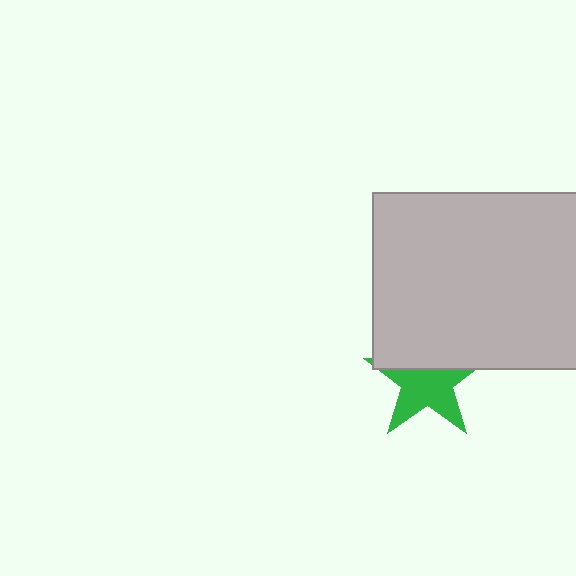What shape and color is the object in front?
The object in front is a light gray rectangle.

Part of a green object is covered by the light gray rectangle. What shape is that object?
It is a star.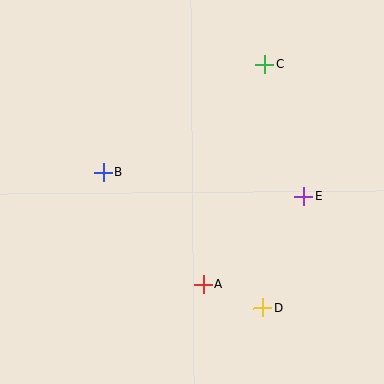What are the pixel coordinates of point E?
Point E is at (304, 196).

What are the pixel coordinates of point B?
Point B is at (103, 172).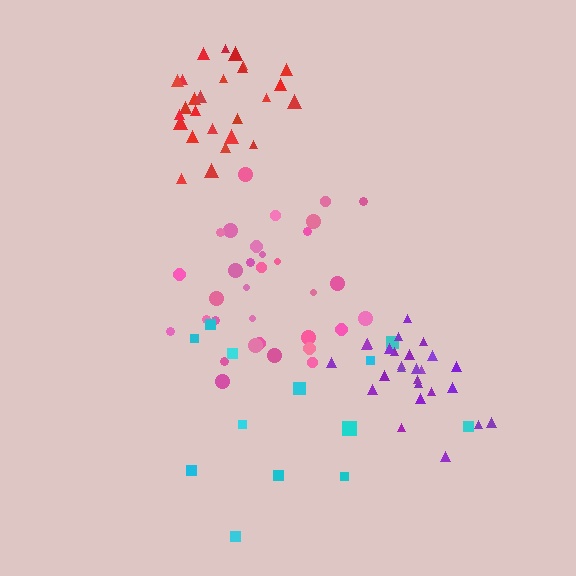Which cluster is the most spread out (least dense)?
Cyan.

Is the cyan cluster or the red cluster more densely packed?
Red.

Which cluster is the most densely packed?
Purple.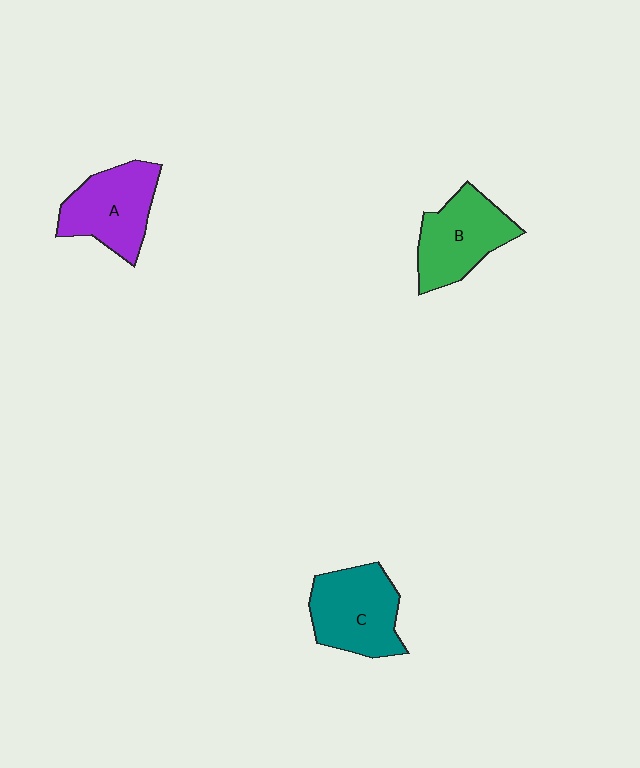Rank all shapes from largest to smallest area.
From largest to smallest: C (teal), A (purple), B (green).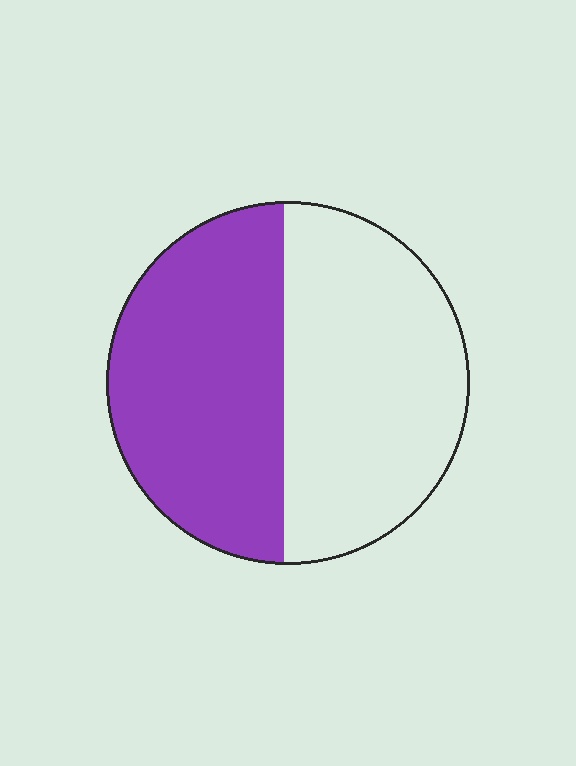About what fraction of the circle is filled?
About one half (1/2).